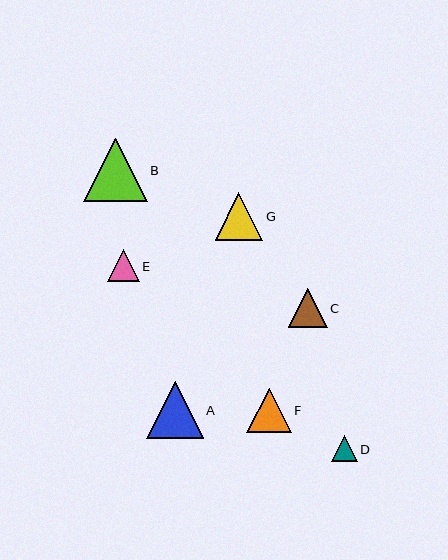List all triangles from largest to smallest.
From largest to smallest: B, A, G, F, C, E, D.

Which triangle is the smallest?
Triangle D is the smallest with a size of approximately 26 pixels.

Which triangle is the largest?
Triangle B is the largest with a size of approximately 63 pixels.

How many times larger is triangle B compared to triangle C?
Triangle B is approximately 1.6 times the size of triangle C.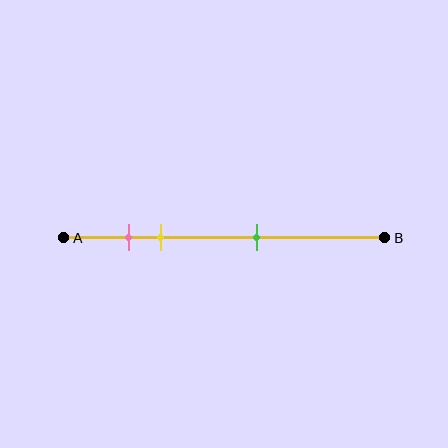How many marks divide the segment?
There are 3 marks dividing the segment.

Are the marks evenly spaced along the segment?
No, the marks are not evenly spaced.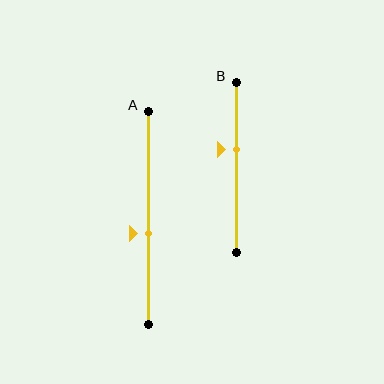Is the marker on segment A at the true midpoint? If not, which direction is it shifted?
No, the marker on segment A is shifted downward by about 7% of the segment length.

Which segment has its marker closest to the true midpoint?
Segment A has its marker closest to the true midpoint.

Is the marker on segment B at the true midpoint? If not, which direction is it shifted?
No, the marker on segment B is shifted upward by about 10% of the segment length.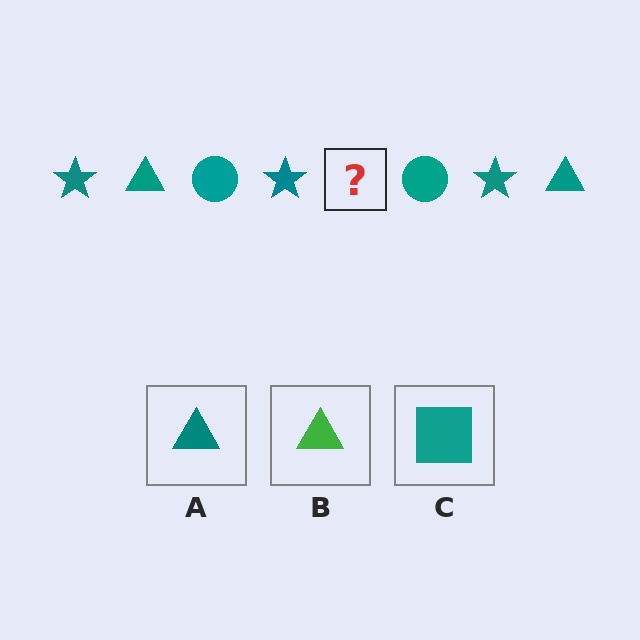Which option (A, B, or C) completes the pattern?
A.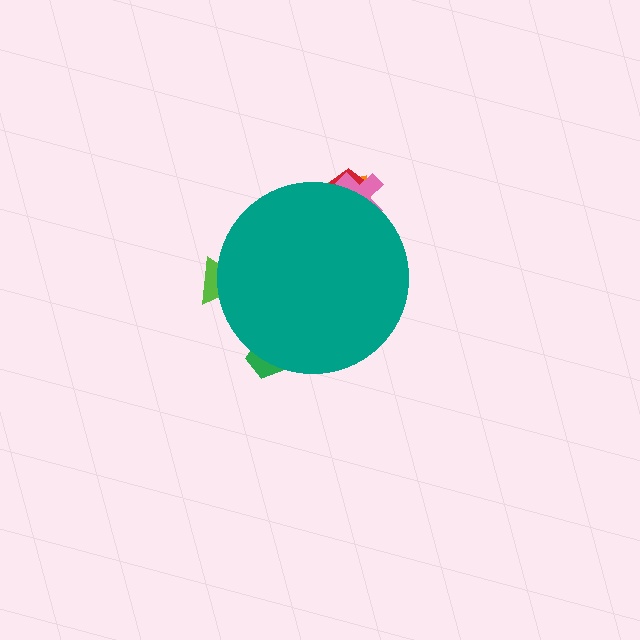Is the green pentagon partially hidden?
Yes, the green pentagon is partially hidden behind the teal circle.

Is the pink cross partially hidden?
Yes, the pink cross is partially hidden behind the teal circle.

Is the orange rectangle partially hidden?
Yes, the orange rectangle is partially hidden behind the teal circle.